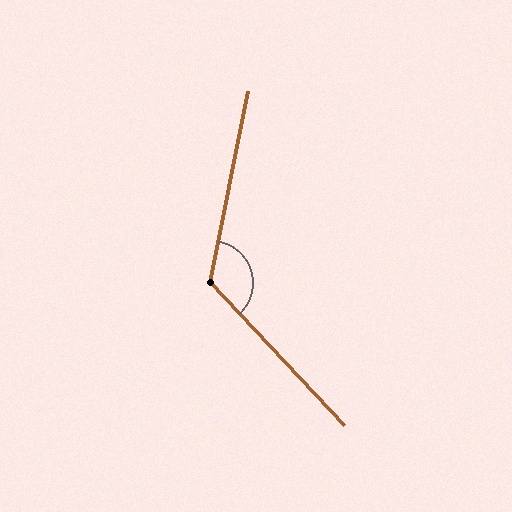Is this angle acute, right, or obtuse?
It is obtuse.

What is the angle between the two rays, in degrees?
Approximately 126 degrees.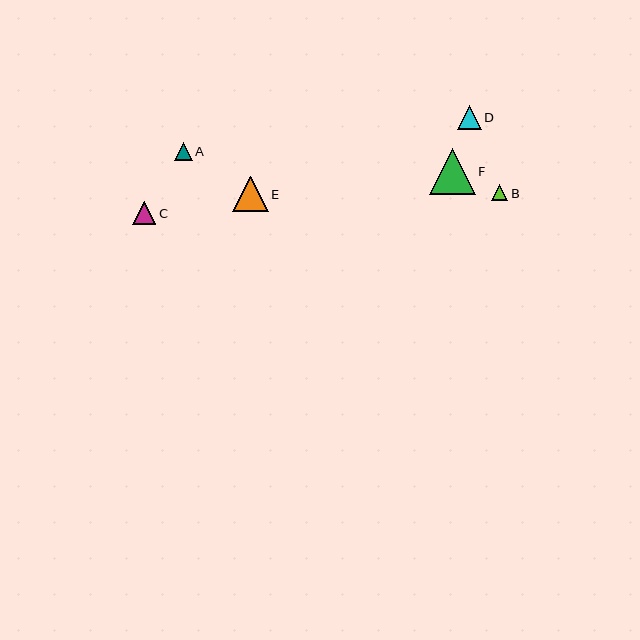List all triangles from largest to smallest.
From largest to smallest: F, E, D, C, A, B.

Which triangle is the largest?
Triangle F is the largest with a size of approximately 46 pixels.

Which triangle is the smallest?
Triangle B is the smallest with a size of approximately 16 pixels.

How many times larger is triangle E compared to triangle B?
Triangle E is approximately 2.2 times the size of triangle B.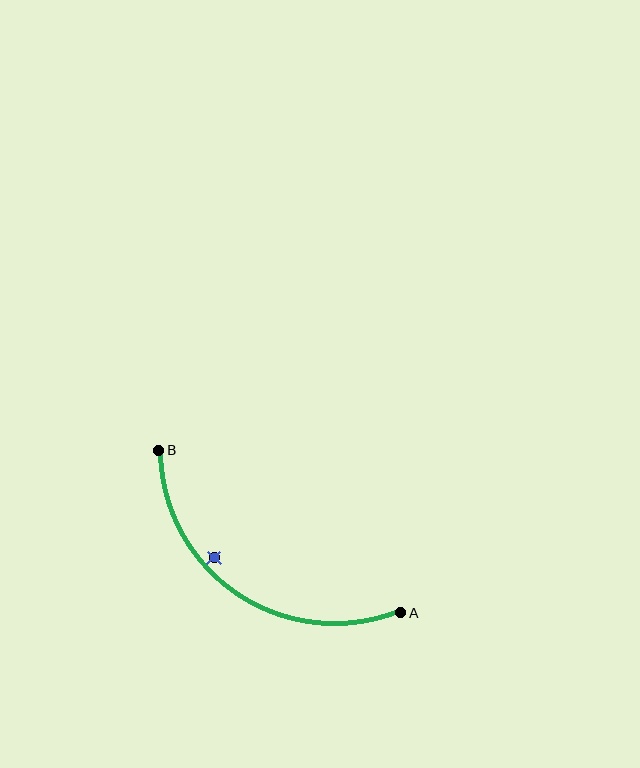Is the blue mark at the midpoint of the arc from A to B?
No — the blue mark does not lie on the arc at all. It sits slightly inside the curve.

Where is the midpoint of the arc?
The arc midpoint is the point on the curve farthest from the straight line joining A and B. It sits below and to the left of that line.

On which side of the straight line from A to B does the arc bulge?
The arc bulges below and to the left of the straight line connecting A and B.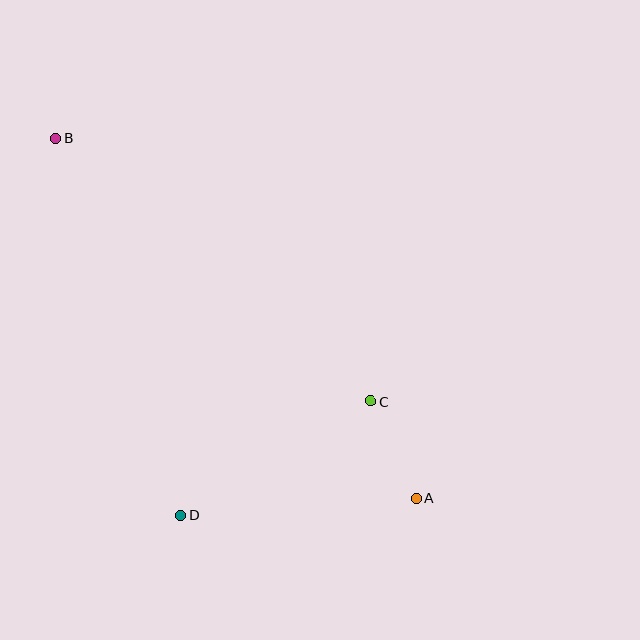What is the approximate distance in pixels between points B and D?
The distance between B and D is approximately 398 pixels.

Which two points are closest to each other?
Points A and C are closest to each other.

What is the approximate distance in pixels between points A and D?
The distance between A and D is approximately 236 pixels.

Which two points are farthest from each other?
Points A and B are farthest from each other.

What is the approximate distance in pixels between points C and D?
The distance between C and D is approximately 222 pixels.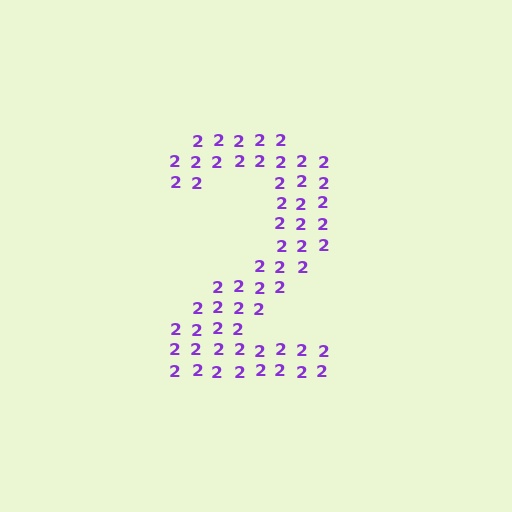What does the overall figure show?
The overall figure shows the digit 2.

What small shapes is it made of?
It is made of small digit 2's.